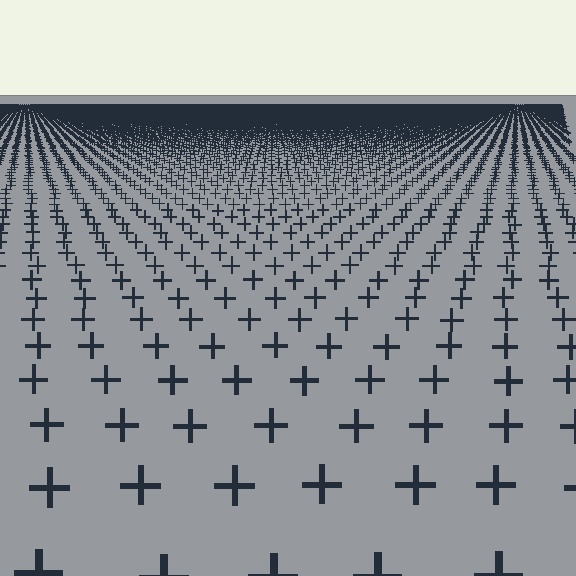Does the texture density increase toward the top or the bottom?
Density increases toward the top.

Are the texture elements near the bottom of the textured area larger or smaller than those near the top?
Larger. Near the bottom, elements are closer to the viewer and appear at a bigger on-screen size.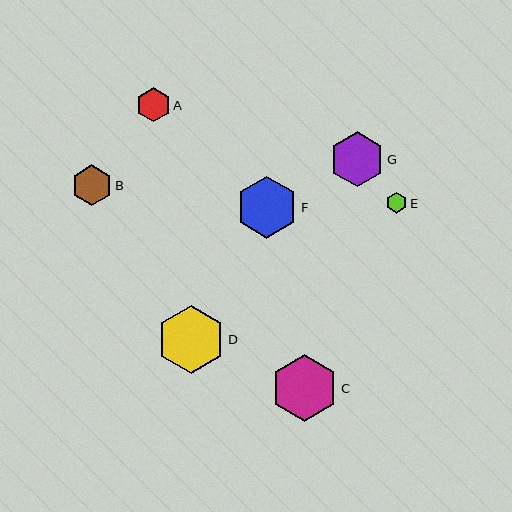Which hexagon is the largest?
Hexagon D is the largest with a size of approximately 68 pixels.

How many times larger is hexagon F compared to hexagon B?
Hexagon F is approximately 1.5 times the size of hexagon B.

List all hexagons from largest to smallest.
From largest to smallest: D, C, F, G, B, A, E.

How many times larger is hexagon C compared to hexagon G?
Hexagon C is approximately 1.2 times the size of hexagon G.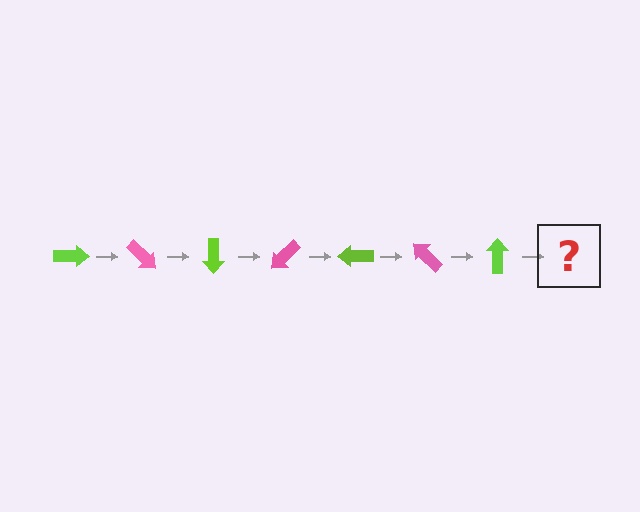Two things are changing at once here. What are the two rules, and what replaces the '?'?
The two rules are that it rotates 45 degrees each step and the color cycles through lime and pink. The '?' should be a pink arrow, rotated 315 degrees from the start.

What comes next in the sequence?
The next element should be a pink arrow, rotated 315 degrees from the start.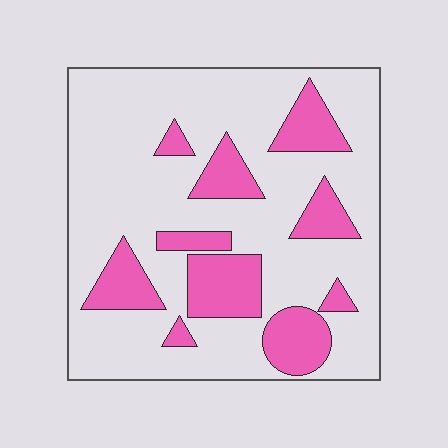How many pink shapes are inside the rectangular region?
10.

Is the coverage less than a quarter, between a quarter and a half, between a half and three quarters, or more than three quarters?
Less than a quarter.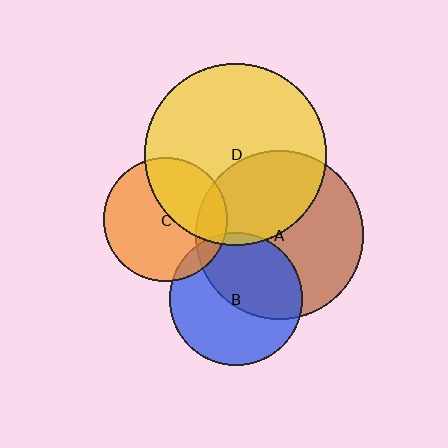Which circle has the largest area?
Circle D (yellow).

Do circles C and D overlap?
Yes.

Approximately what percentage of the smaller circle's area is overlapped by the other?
Approximately 40%.